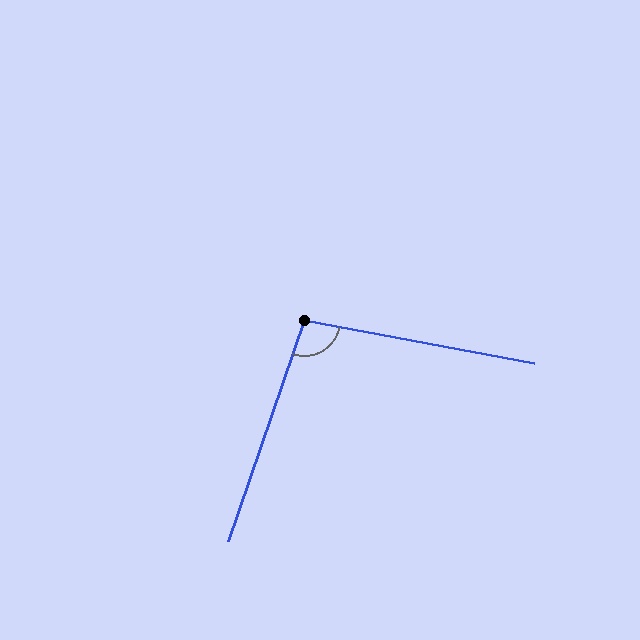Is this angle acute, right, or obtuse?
It is obtuse.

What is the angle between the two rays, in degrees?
Approximately 98 degrees.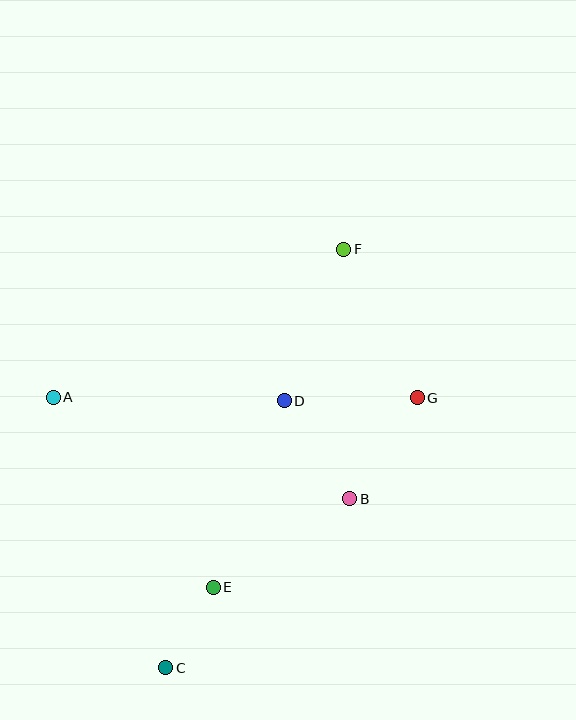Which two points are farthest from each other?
Points C and F are farthest from each other.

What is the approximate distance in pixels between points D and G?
The distance between D and G is approximately 133 pixels.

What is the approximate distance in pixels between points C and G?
The distance between C and G is approximately 369 pixels.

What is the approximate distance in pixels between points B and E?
The distance between B and E is approximately 162 pixels.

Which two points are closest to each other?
Points C and E are closest to each other.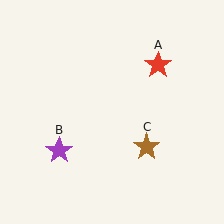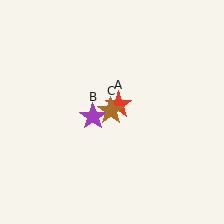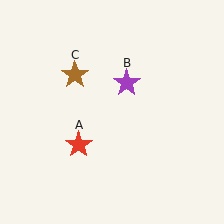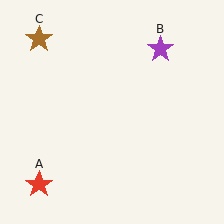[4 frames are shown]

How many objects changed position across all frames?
3 objects changed position: red star (object A), purple star (object B), brown star (object C).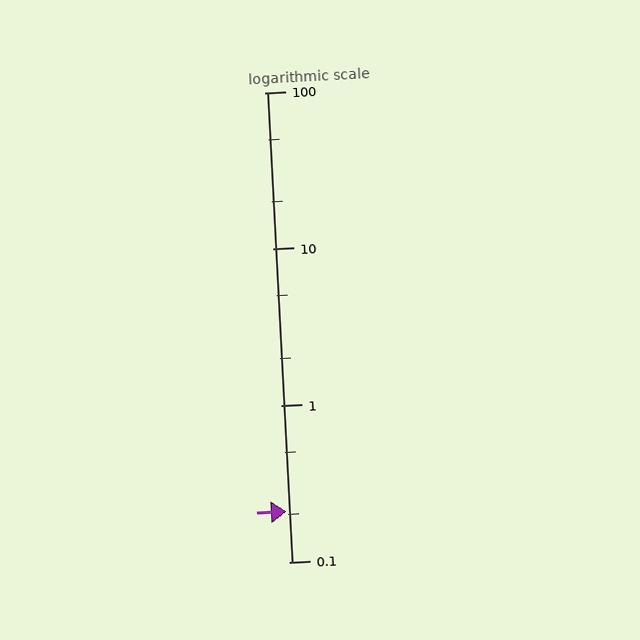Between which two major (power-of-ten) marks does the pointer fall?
The pointer is between 0.1 and 1.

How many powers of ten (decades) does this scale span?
The scale spans 3 decades, from 0.1 to 100.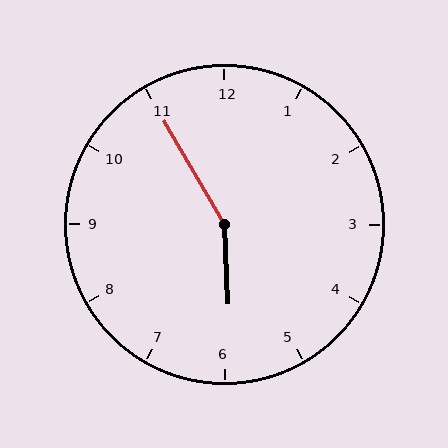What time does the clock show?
5:55.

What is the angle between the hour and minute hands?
Approximately 152 degrees.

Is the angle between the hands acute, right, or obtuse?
It is obtuse.